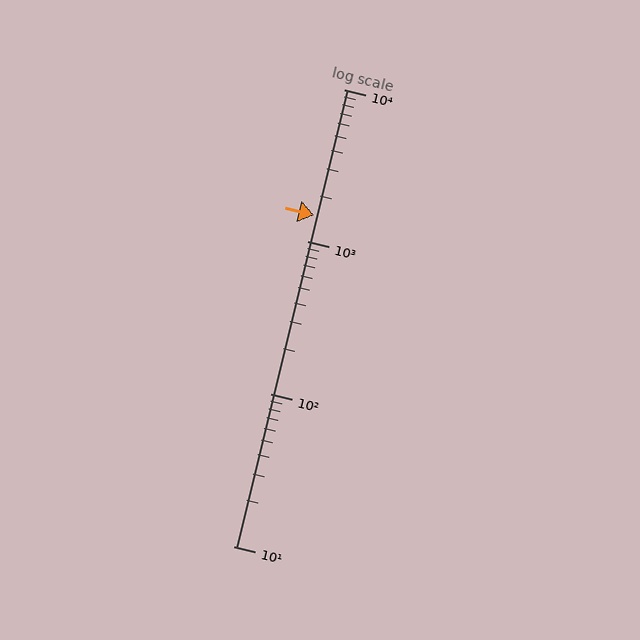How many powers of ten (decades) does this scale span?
The scale spans 3 decades, from 10 to 10000.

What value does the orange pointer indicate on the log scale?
The pointer indicates approximately 1500.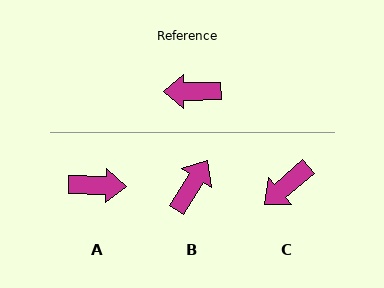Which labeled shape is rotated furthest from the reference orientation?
A, about 178 degrees away.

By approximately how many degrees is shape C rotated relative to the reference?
Approximately 40 degrees counter-clockwise.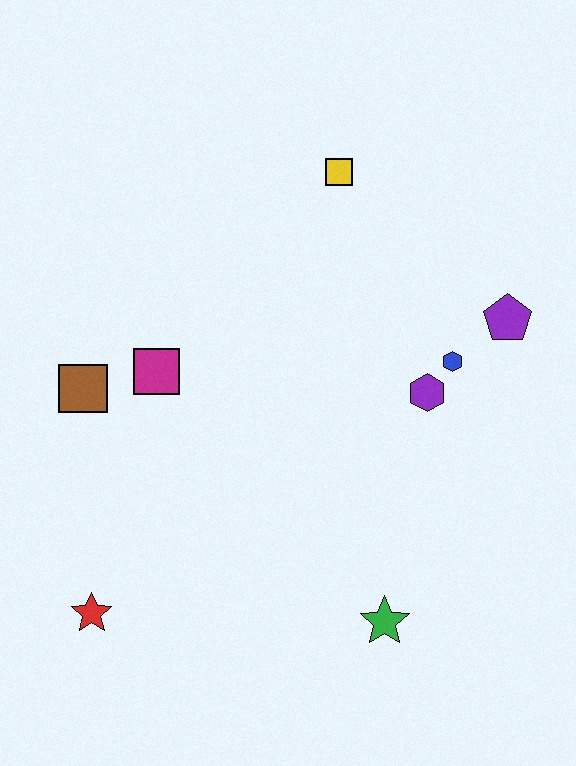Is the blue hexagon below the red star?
No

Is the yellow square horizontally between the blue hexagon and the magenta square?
Yes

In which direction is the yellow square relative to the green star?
The yellow square is above the green star.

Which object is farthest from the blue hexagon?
The red star is farthest from the blue hexagon.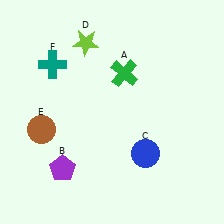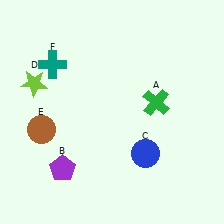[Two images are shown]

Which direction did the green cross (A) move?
The green cross (A) moved right.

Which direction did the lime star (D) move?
The lime star (D) moved left.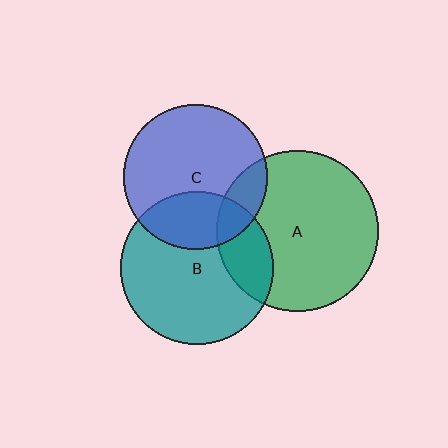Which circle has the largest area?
Circle A (green).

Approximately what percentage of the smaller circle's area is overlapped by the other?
Approximately 30%.